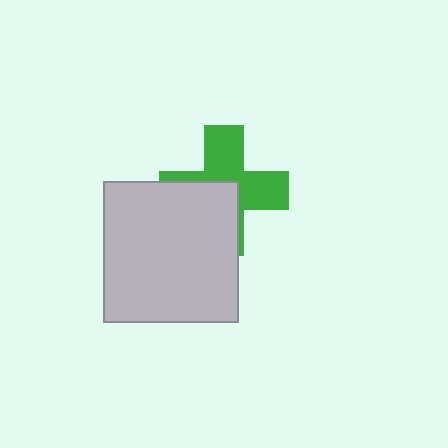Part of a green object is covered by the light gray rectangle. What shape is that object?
It is a cross.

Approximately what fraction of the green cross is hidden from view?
Roughly 45% of the green cross is hidden behind the light gray rectangle.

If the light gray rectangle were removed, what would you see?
You would see the complete green cross.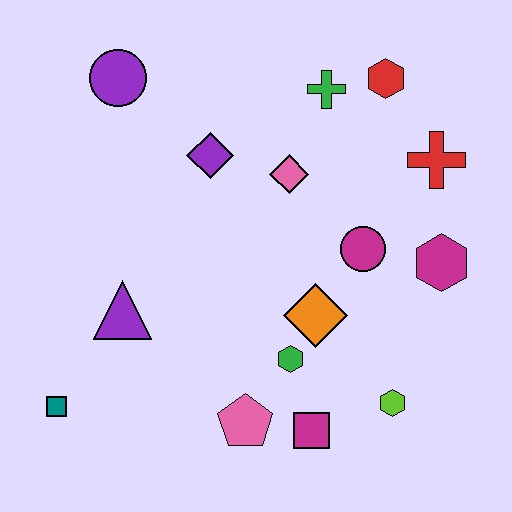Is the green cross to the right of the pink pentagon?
Yes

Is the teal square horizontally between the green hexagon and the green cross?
No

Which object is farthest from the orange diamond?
The purple circle is farthest from the orange diamond.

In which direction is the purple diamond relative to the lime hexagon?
The purple diamond is above the lime hexagon.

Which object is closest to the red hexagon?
The green cross is closest to the red hexagon.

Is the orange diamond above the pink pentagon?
Yes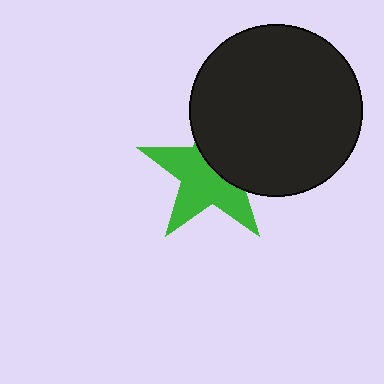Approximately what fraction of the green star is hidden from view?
Roughly 41% of the green star is hidden behind the black circle.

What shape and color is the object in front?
The object in front is a black circle.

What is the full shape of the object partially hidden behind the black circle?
The partially hidden object is a green star.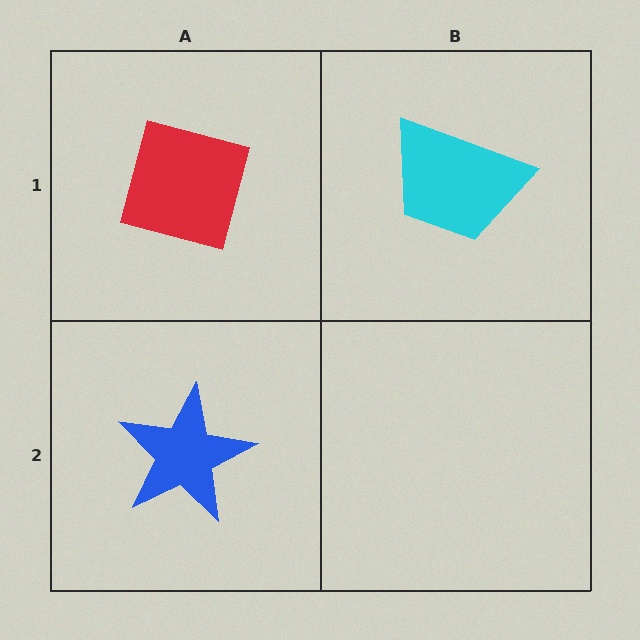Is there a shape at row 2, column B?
No, that cell is empty.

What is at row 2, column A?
A blue star.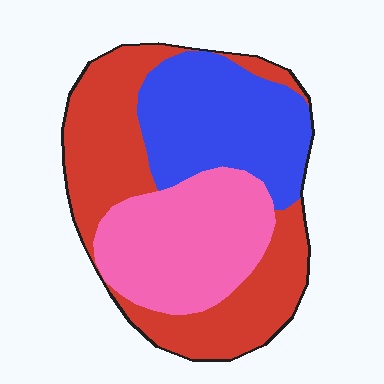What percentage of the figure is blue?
Blue takes up between a sixth and a third of the figure.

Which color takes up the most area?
Red, at roughly 40%.